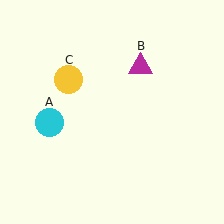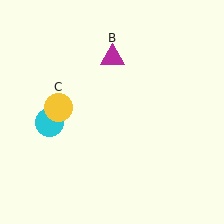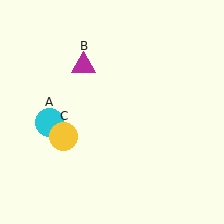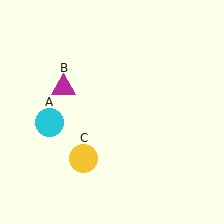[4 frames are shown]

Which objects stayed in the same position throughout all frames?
Cyan circle (object A) remained stationary.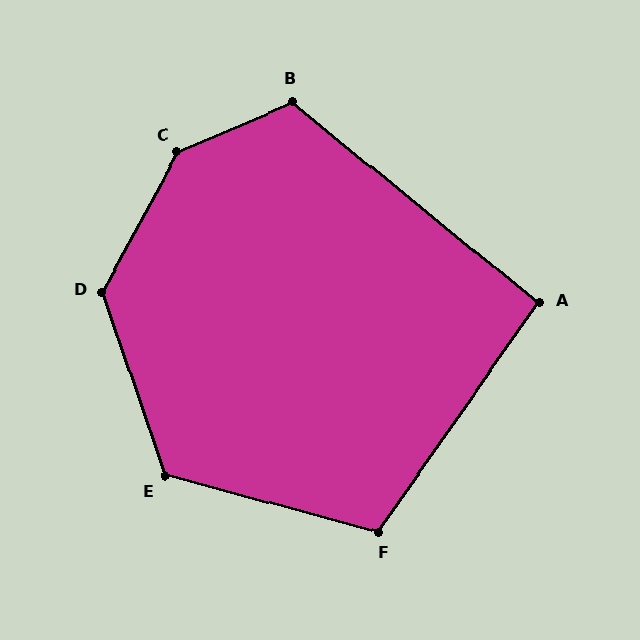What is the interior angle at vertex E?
Approximately 124 degrees (obtuse).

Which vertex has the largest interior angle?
C, at approximately 142 degrees.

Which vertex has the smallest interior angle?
A, at approximately 94 degrees.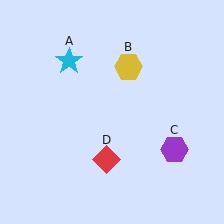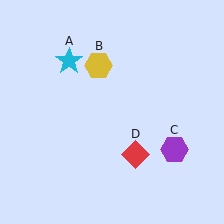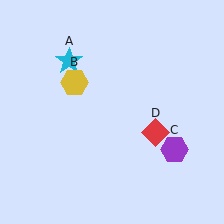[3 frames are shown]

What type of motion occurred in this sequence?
The yellow hexagon (object B), red diamond (object D) rotated counterclockwise around the center of the scene.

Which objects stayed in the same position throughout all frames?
Cyan star (object A) and purple hexagon (object C) remained stationary.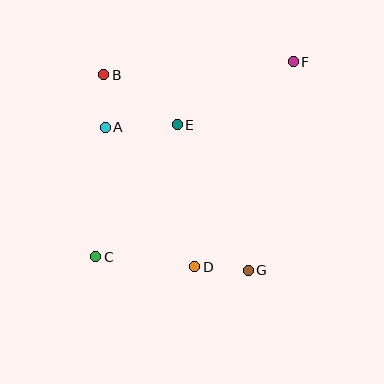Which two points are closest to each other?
Points A and B are closest to each other.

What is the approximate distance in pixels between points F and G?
The distance between F and G is approximately 214 pixels.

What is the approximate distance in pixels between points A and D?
The distance between A and D is approximately 166 pixels.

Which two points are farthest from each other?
Points C and F are farthest from each other.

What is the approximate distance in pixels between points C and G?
The distance between C and G is approximately 153 pixels.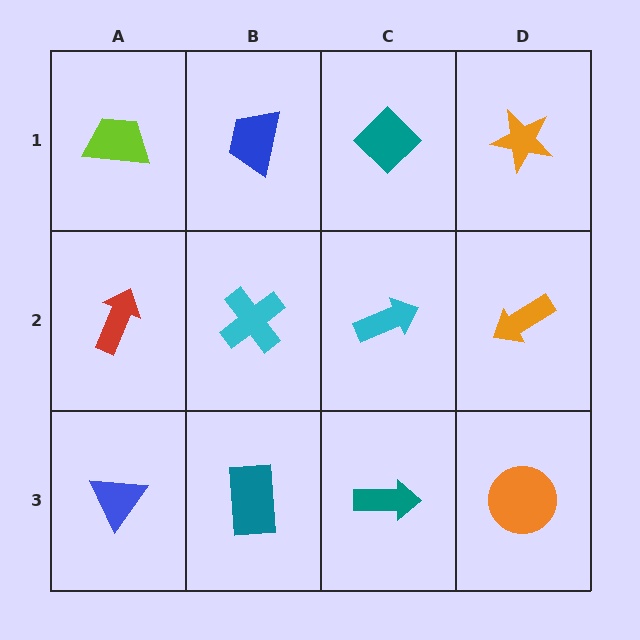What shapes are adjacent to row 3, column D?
An orange arrow (row 2, column D), a teal arrow (row 3, column C).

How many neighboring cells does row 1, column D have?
2.